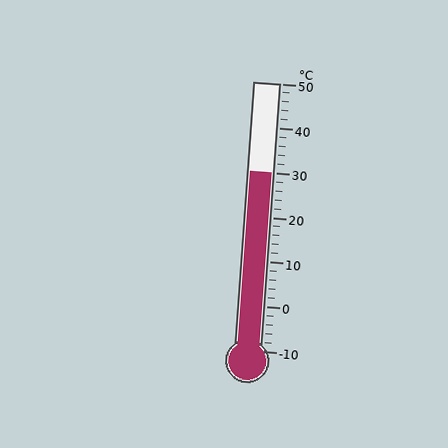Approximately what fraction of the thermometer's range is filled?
The thermometer is filled to approximately 65% of its range.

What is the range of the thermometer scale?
The thermometer scale ranges from -10°C to 50°C.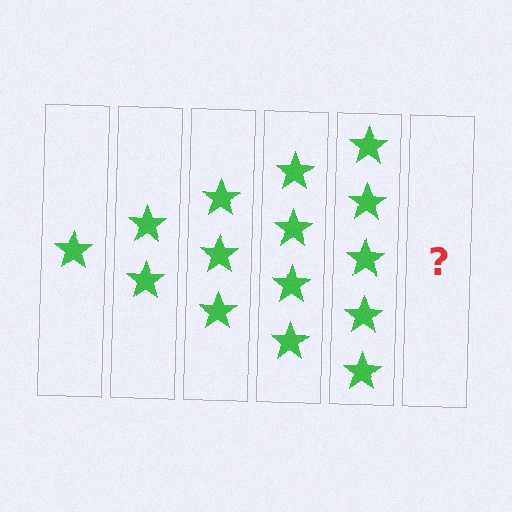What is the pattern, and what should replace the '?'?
The pattern is that each step adds one more star. The '?' should be 6 stars.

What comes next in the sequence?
The next element should be 6 stars.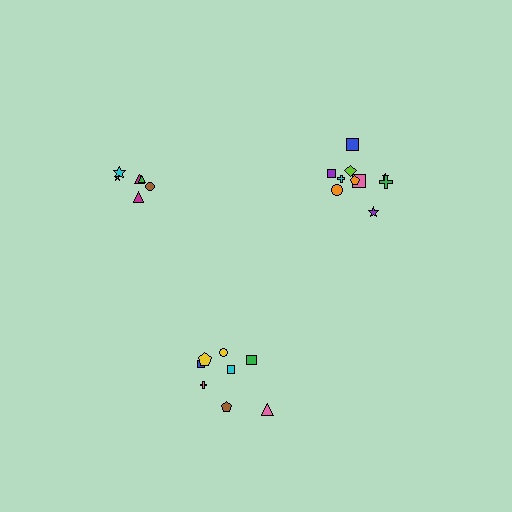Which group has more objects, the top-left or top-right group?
The top-right group.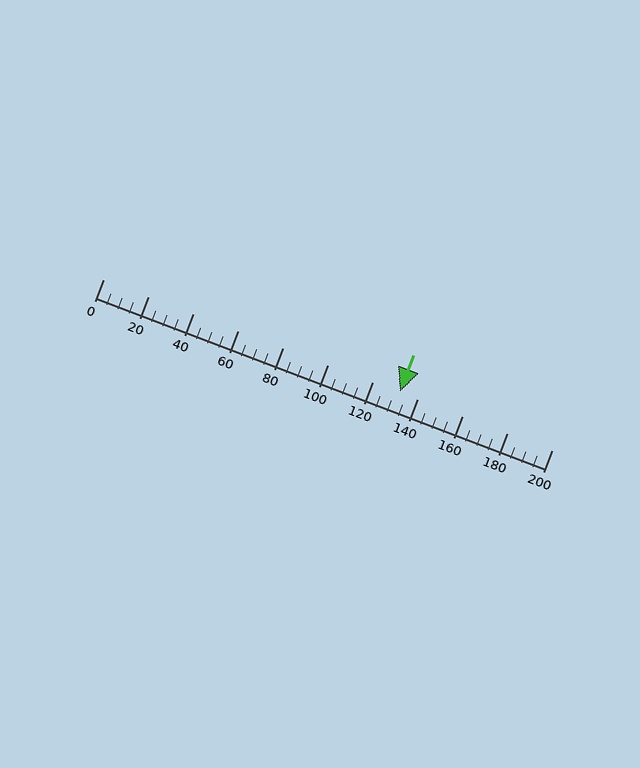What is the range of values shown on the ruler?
The ruler shows values from 0 to 200.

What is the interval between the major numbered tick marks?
The major tick marks are spaced 20 units apart.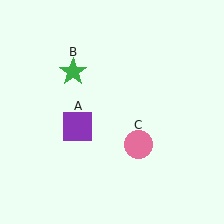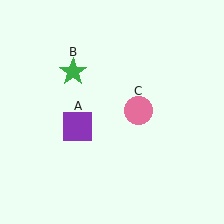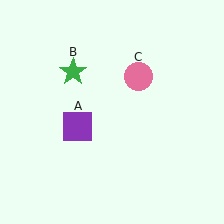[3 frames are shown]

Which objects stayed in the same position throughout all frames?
Purple square (object A) and green star (object B) remained stationary.